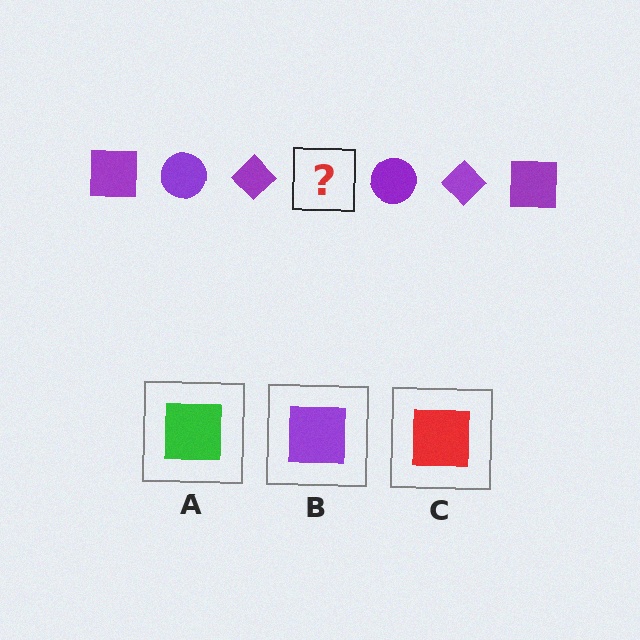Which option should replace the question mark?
Option B.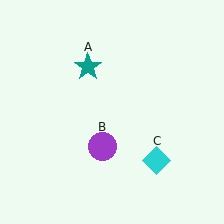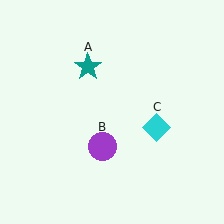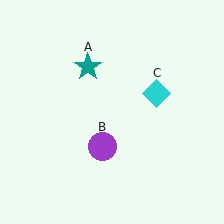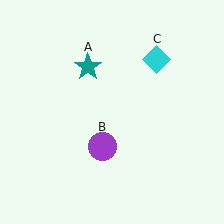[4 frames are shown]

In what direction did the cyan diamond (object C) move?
The cyan diamond (object C) moved up.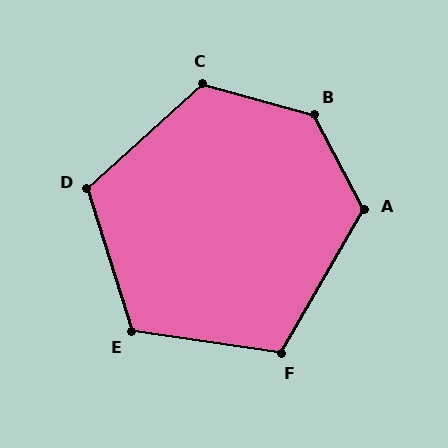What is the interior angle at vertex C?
Approximately 122 degrees (obtuse).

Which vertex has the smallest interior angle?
F, at approximately 112 degrees.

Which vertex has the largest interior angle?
B, at approximately 134 degrees.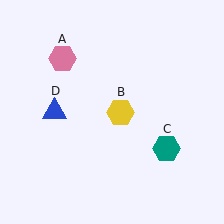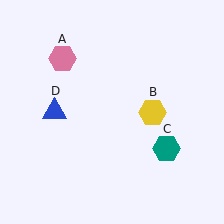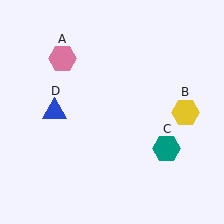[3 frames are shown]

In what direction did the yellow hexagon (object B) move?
The yellow hexagon (object B) moved right.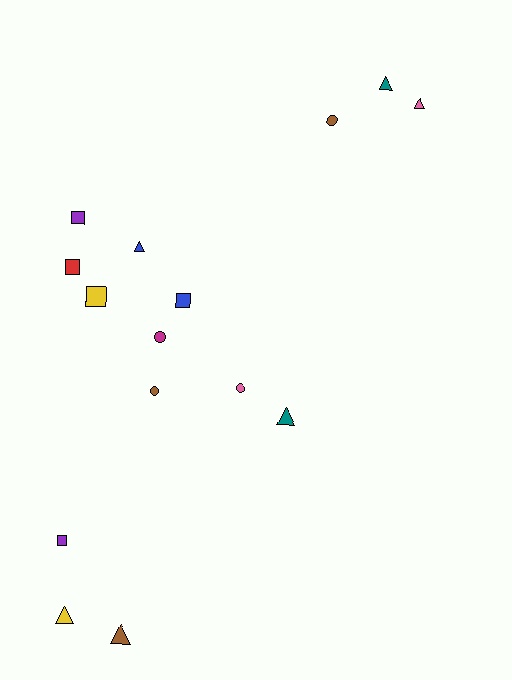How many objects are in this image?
There are 15 objects.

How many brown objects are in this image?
There are 3 brown objects.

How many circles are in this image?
There are 4 circles.